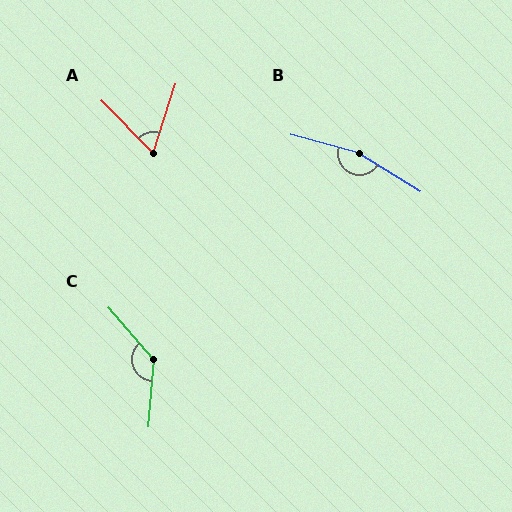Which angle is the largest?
B, at approximately 164 degrees.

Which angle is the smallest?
A, at approximately 63 degrees.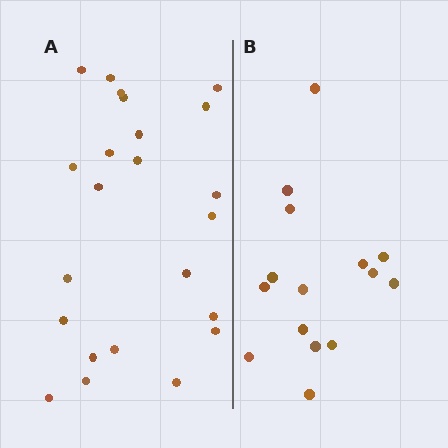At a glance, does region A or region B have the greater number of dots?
Region A (the left region) has more dots.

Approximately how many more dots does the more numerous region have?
Region A has roughly 8 or so more dots than region B.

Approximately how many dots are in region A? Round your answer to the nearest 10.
About 20 dots. (The exact count is 23, which rounds to 20.)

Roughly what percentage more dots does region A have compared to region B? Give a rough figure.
About 55% more.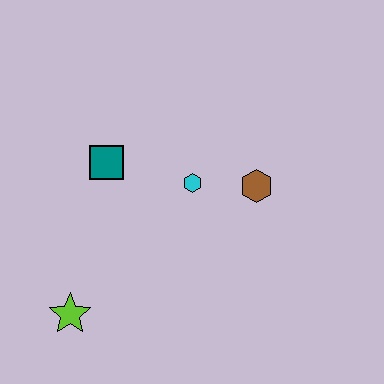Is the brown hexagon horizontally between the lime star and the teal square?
No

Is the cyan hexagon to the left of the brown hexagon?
Yes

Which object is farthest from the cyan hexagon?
The lime star is farthest from the cyan hexagon.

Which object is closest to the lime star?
The teal square is closest to the lime star.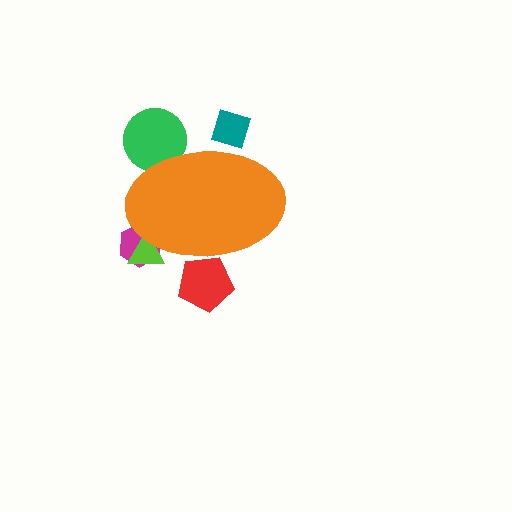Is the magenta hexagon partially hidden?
Yes, the magenta hexagon is partially hidden behind the orange ellipse.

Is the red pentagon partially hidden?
Yes, the red pentagon is partially hidden behind the orange ellipse.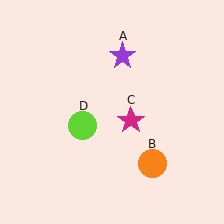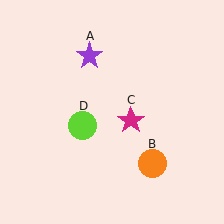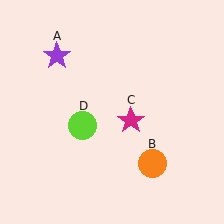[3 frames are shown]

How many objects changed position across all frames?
1 object changed position: purple star (object A).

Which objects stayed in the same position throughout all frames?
Orange circle (object B) and magenta star (object C) and lime circle (object D) remained stationary.